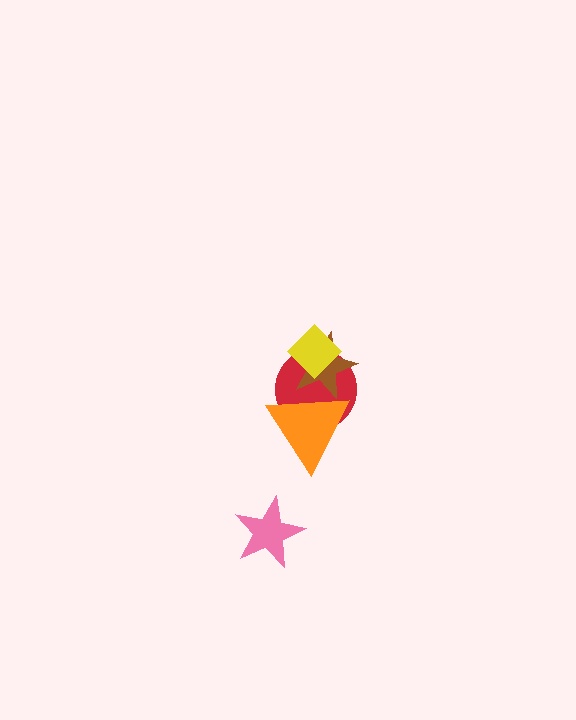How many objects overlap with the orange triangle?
2 objects overlap with the orange triangle.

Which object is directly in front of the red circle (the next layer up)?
The brown star is directly in front of the red circle.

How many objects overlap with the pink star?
0 objects overlap with the pink star.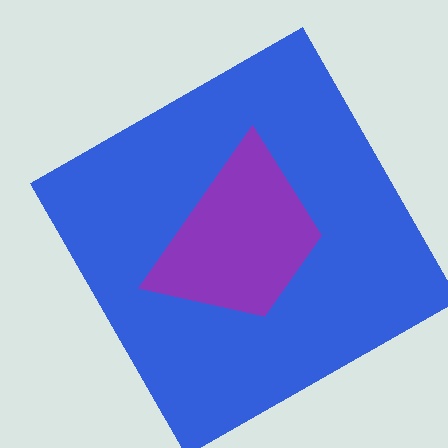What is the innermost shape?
The purple trapezoid.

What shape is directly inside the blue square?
The purple trapezoid.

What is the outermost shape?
The blue square.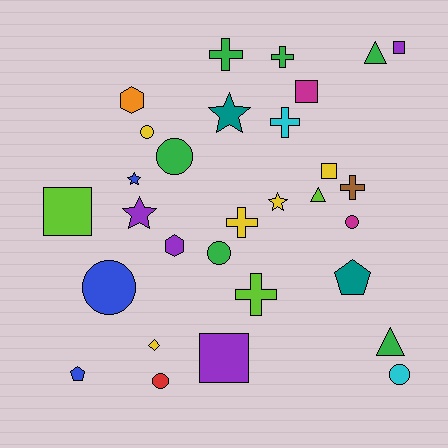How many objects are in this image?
There are 30 objects.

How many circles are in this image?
There are 7 circles.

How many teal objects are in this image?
There are 2 teal objects.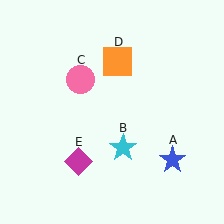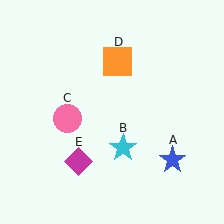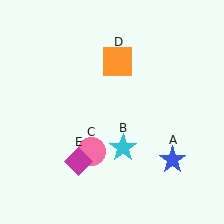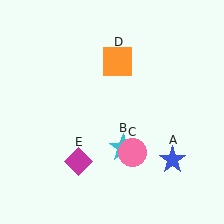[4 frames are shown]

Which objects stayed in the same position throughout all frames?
Blue star (object A) and cyan star (object B) and orange square (object D) and magenta diamond (object E) remained stationary.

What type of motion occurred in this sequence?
The pink circle (object C) rotated counterclockwise around the center of the scene.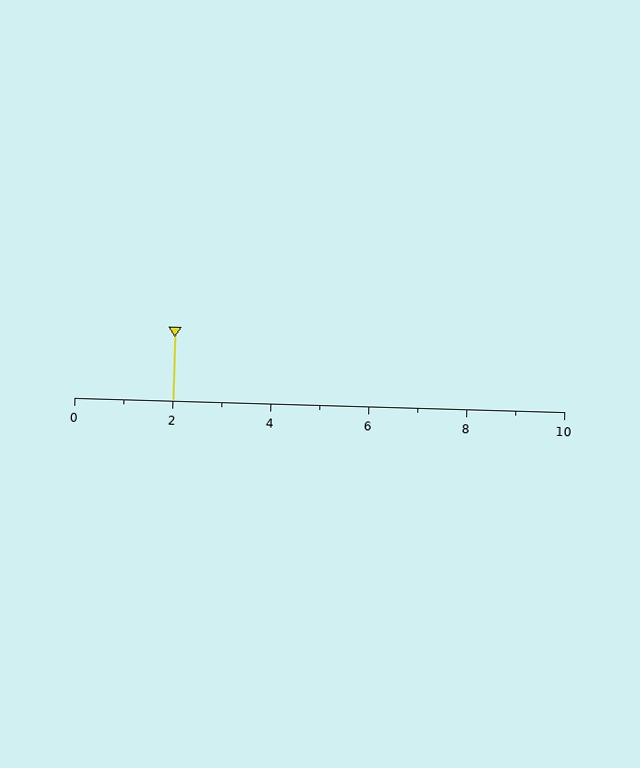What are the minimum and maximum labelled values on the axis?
The axis runs from 0 to 10.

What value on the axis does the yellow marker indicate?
The marker indicates approximately 2.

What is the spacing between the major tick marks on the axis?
The major ticks are spaced 2 apart.